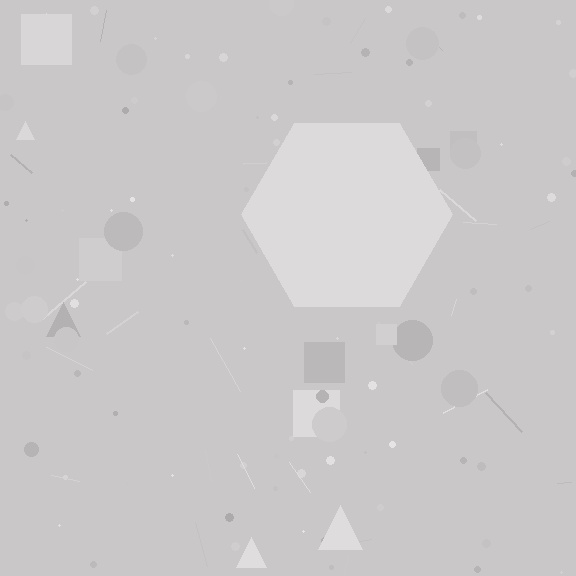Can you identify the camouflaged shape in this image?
The camouflaged shape is a hexagon.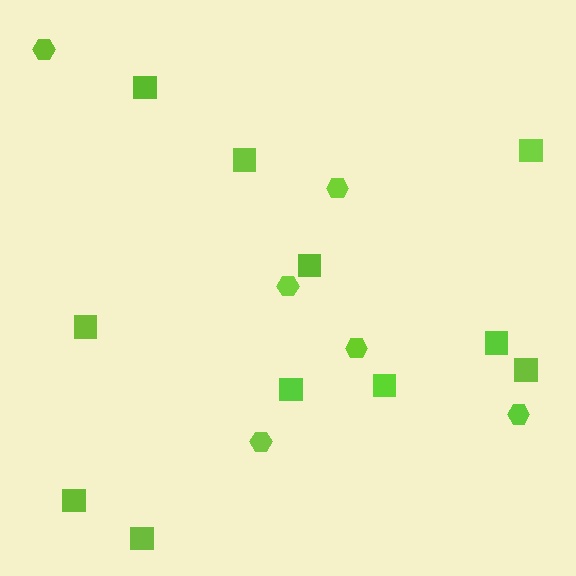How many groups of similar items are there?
There are 2 groups: one group of squares (11) and one group of hexagons (6).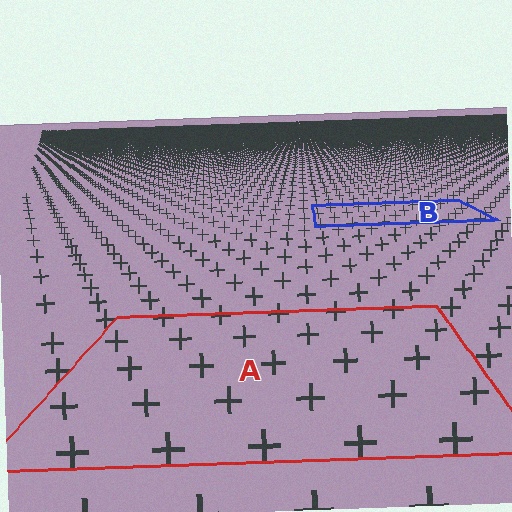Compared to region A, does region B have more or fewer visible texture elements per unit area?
Region B has more texture elements per unit area — they are packed more densely because it is farther away.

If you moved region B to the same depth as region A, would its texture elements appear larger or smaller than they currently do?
They would appear larger. At a closer depth, the same texture elements are projected at a bigger on-screen size.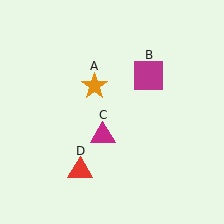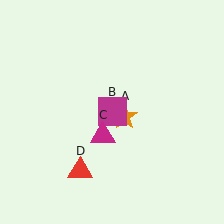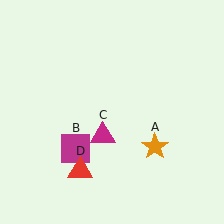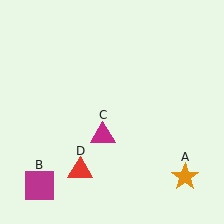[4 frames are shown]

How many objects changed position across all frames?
2 objects changed position: orange star (object A), magenta square (object B).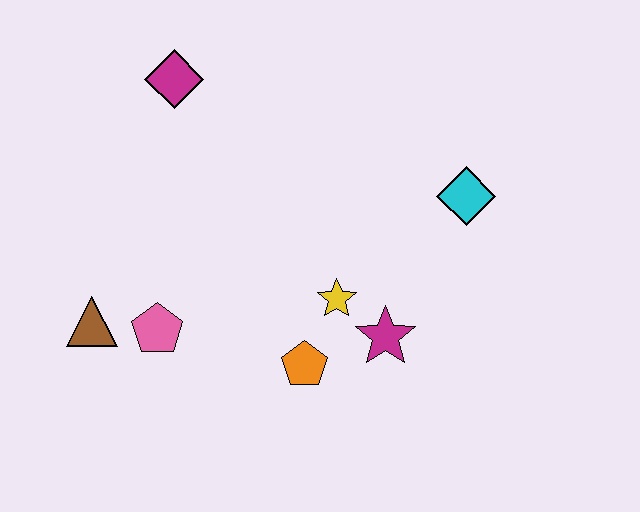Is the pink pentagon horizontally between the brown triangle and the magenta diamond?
Yes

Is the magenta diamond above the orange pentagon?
Yes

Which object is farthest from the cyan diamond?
The brown triangle is farthest from the cyan diamond.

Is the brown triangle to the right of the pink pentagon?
No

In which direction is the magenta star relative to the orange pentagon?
The magenta star is to the right of the orange pentagon.